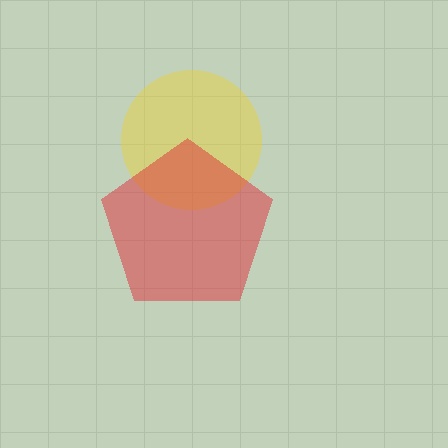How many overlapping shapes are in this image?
There are 2 overlapping shapes in the image.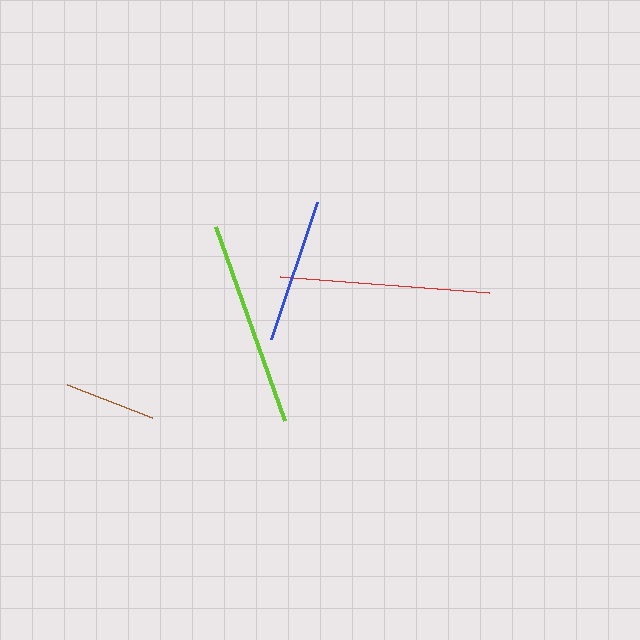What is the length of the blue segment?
The blue segment is approximately 144 pixels long.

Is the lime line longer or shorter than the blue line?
The lime line is longer than the blue line.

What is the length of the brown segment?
The brown segment is approximately 92 pixels long.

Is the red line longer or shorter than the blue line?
The red line is longer than the blue line.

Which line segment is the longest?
The red line is the longest at approximately 209 pixels.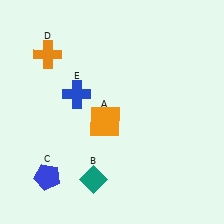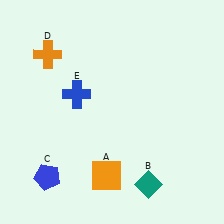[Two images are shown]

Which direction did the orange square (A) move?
The orange square (A) moved down.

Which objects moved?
The objects that moved are: the orange square (A), the teal diamond (B).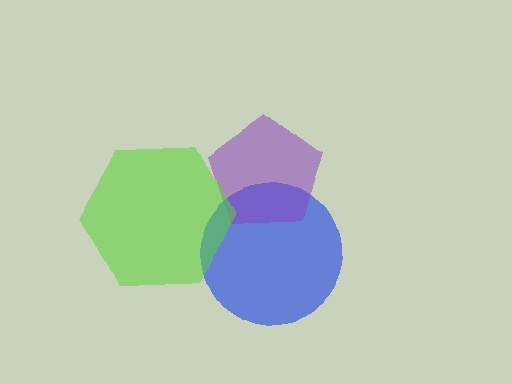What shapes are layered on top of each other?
The layered shapes are: a blue circle, a purple pentagon, a lime hexagon.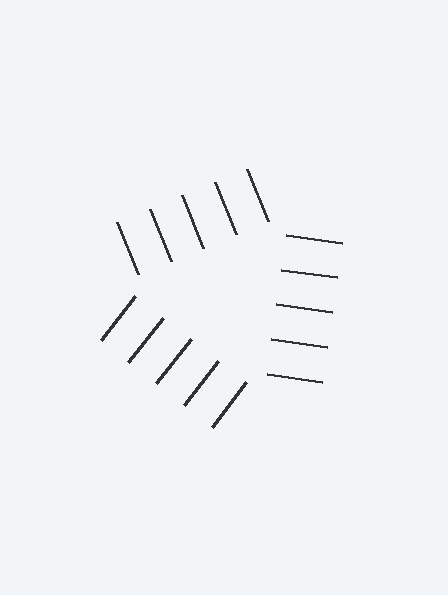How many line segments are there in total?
15 — 5 along each of the 3 edges.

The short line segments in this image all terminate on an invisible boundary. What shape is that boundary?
An illusory triangle — the line segments terminate on its edges but no continuous stroke is drawn.